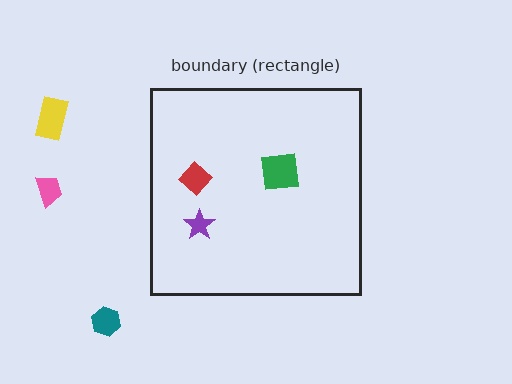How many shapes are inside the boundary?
3 inside, 3 outside.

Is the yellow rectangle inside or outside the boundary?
Outside.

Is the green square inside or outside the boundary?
Inside.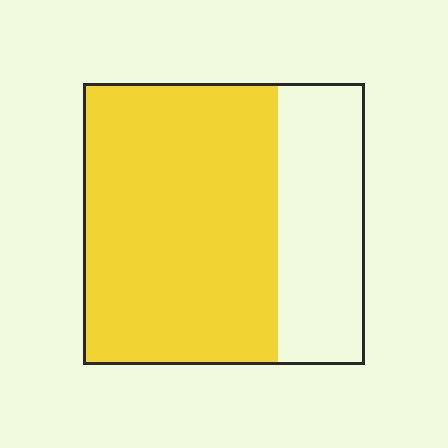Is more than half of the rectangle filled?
Yes.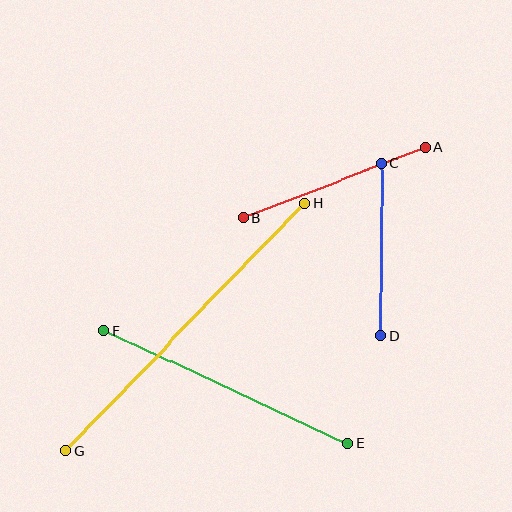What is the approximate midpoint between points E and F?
The midpoint is at approximately (226, 387) pixels.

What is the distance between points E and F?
The distance is approximately 269 pixels.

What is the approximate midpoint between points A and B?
The midpoint is at approximately (334, 182) pixels.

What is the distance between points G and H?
The distance is approximately 344 pixels.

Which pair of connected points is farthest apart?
Points G and H are farthest apart.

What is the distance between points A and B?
The distance is approximately 196 pixels.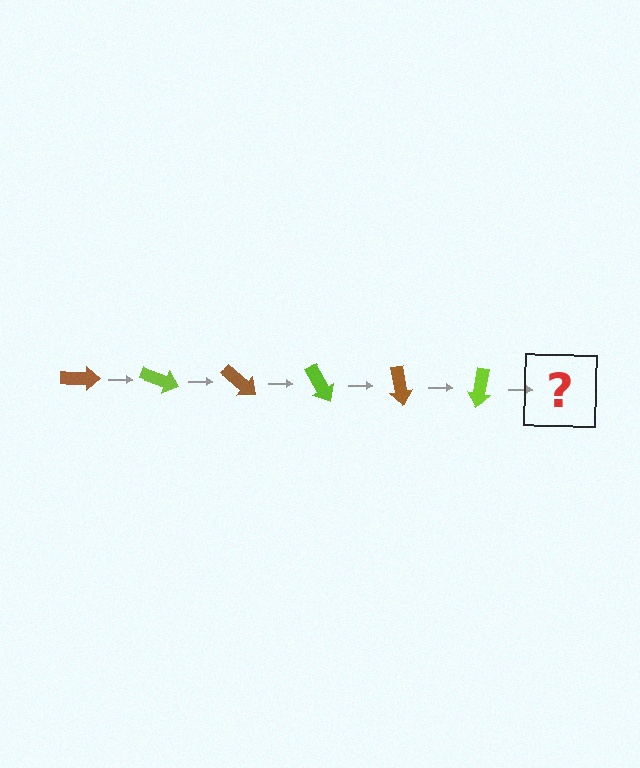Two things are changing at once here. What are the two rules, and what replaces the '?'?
The two rules are that it rotates 20 degrees each step and the color cycles through brown and lime. The '?' should be a brown arrow, rotated 120 degrees from the start.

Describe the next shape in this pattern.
It should be a brown arrow, rotated 120 degrees from the start.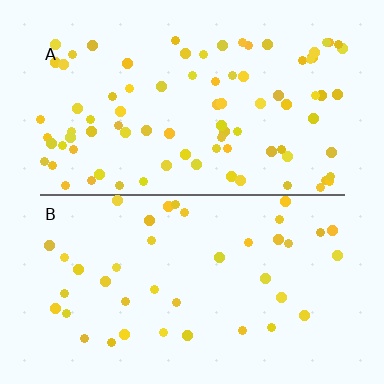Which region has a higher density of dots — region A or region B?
A (the top).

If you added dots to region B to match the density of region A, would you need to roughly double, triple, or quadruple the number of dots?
Approximately double.